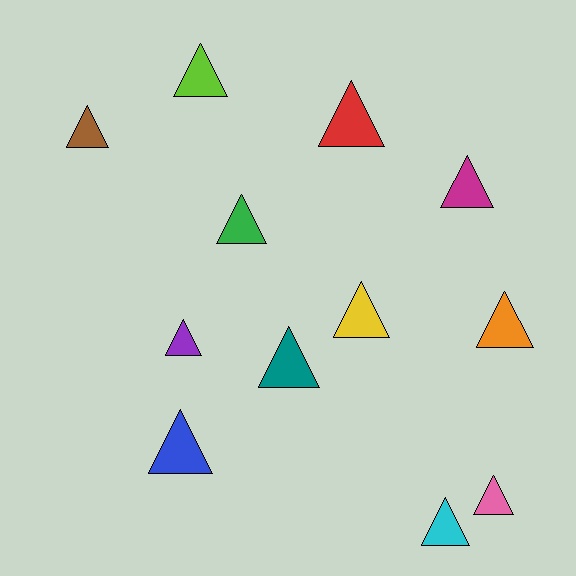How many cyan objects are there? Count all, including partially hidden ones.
There is 1 cyan object.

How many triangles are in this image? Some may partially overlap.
There are 12 triangles.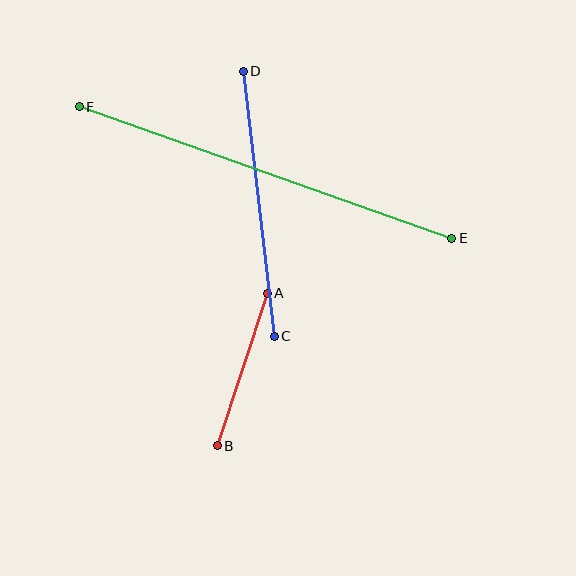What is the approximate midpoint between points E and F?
The midpoint is at approximately (265, 172) pixels.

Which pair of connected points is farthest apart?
Points E and F are farthest apart.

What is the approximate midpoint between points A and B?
The midpoint is at approximately (242, 370) pixels.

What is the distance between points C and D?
The distance is approximately 267 pixels.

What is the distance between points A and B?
The distance is approximately 161 pixels.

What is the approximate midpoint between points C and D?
The midpoint is at approximately (259, 204) pixels.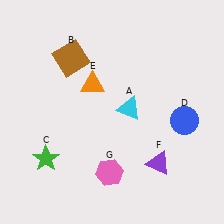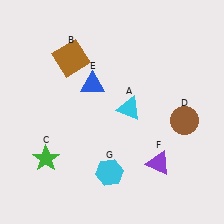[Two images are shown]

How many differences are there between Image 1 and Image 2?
There are 3 differences between the two images.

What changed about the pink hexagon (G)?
In Image 1, G is pink. In Image 2, it changed to cyan.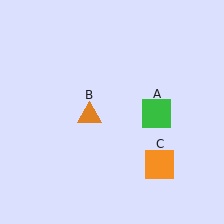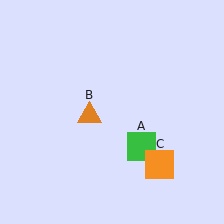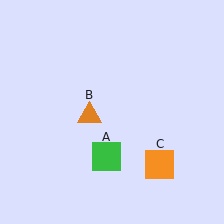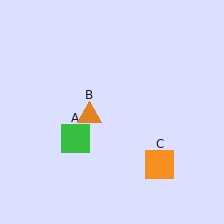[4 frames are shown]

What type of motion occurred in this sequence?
The green square (object A) rotated clockwise around the center of the scene.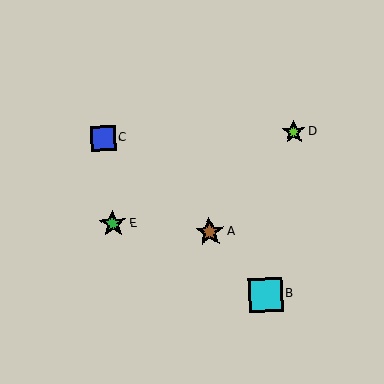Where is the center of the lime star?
The center of the lime star is at (294, 132).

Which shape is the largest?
The cyan square (labeled B) is the largest.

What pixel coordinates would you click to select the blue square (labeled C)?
Click at (103, 139) to select the blue square C.